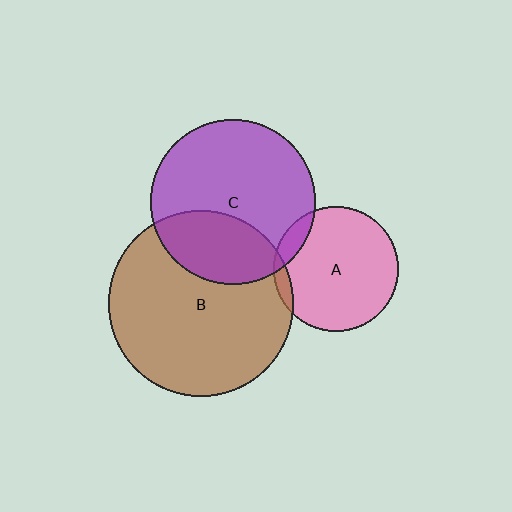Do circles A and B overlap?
Yes.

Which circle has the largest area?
Circle B (brown).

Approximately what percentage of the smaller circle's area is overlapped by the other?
Approximately 5%.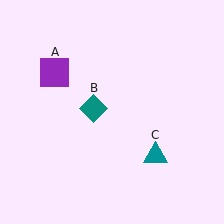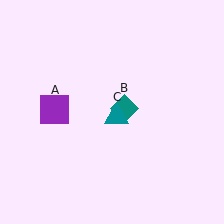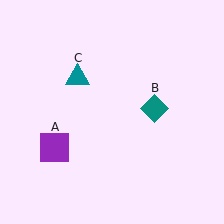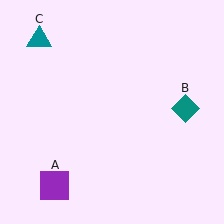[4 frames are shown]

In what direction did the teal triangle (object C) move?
The teal triangle (object C) moved up and to the left.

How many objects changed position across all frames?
3 objects changed position: purple square (object A), teal diamond (object B), teal triangle (object C).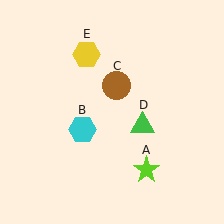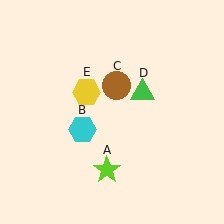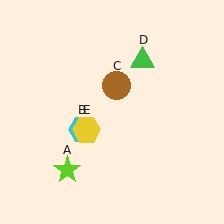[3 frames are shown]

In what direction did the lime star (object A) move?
The lime star (object A) moved left.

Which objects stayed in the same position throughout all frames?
Cyan hexagon (object B) and brown circle (object C) remained stationary.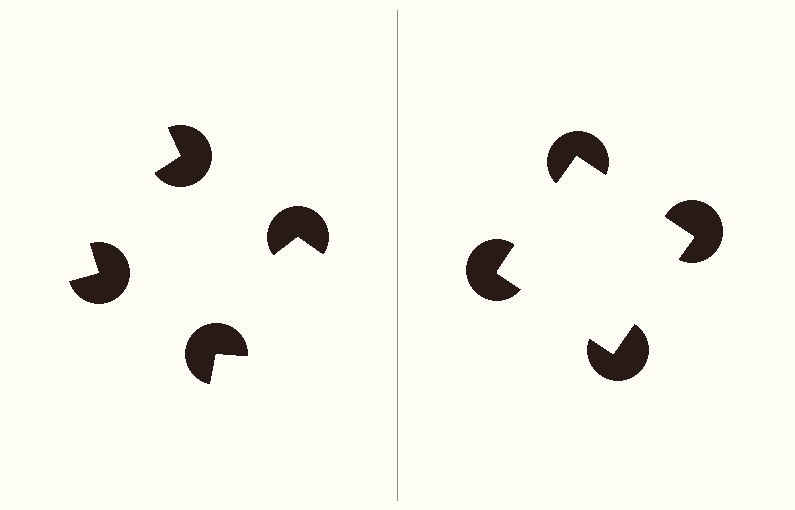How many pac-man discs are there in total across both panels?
8 — 4 on each side.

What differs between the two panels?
The pac-man discs are positioned identically on both sides; only the wedge orientations differ. On the right they align to a square; on the left they are misaligned.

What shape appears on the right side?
An illusory square.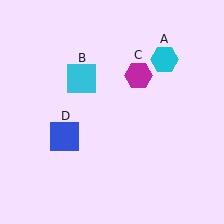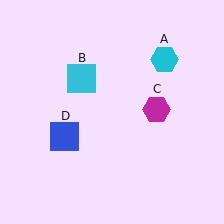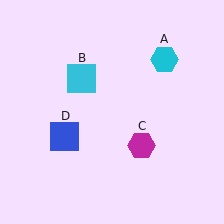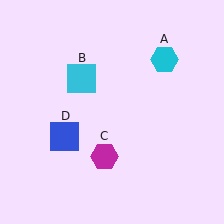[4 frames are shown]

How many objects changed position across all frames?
1 object changed position: magenta hexagon (object C).